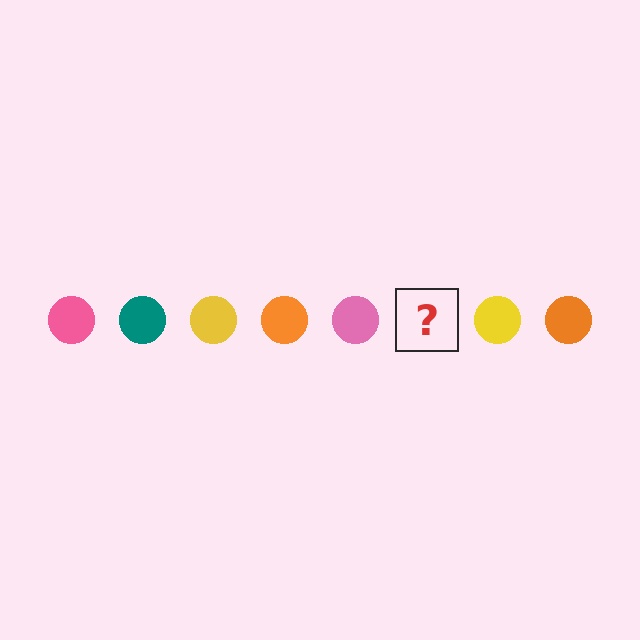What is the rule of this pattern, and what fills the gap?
The rule is that the pattern cycles through pink, teal, yellow, orange circles. The gap should be filled with a teal circle.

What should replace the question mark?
The question mark should be replaced with a teal circle.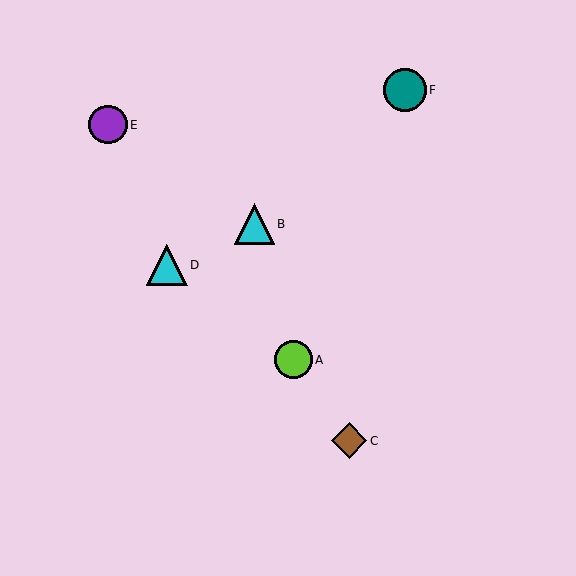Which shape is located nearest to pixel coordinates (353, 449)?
The brown diamond (labeled C) at (349, 441) is nearest to that location.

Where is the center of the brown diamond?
The center of the brown diamond is at (349, 441).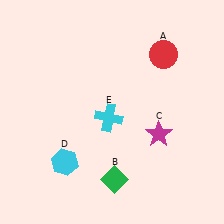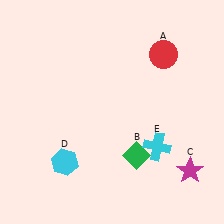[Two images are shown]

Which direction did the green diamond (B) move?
The green diamond (B) moved up.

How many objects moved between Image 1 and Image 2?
3 objects moved between the two images.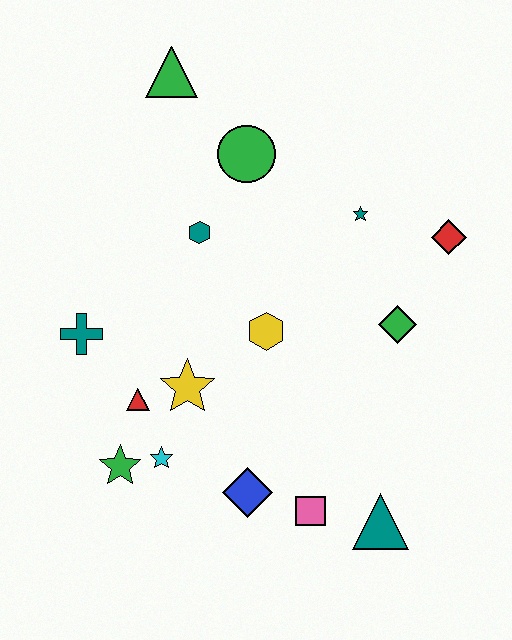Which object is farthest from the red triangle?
The red diamond is farthest from the red triangle.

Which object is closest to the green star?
The cyan star is closest to the green star.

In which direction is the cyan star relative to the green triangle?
The cyan star is below the green triangle.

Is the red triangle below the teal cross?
Yes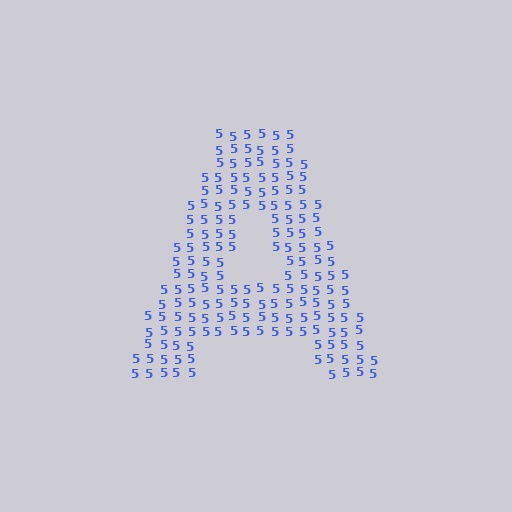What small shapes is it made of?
It is made of small digit 5's.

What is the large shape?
The large shape is the letter A.